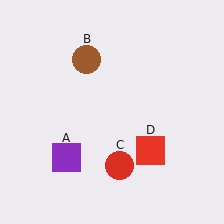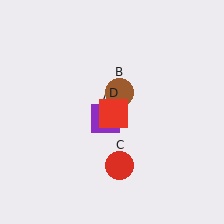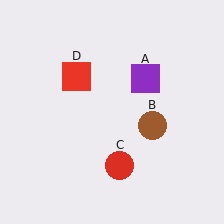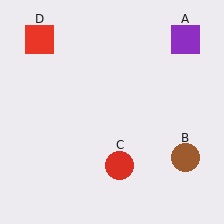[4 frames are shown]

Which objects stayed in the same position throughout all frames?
Red circle (object C) remained stationary.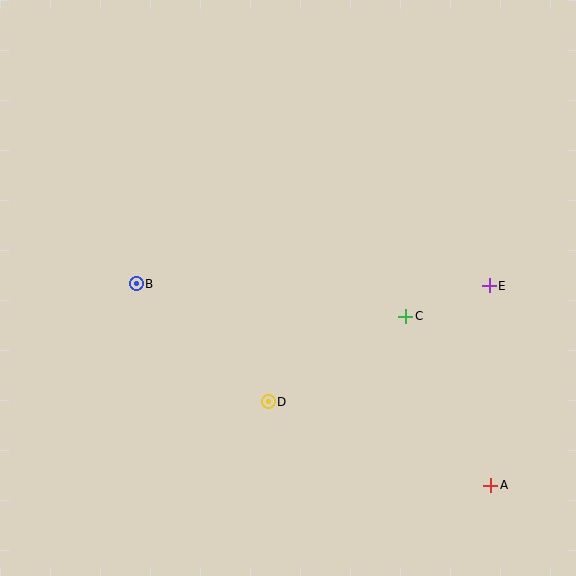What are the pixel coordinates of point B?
Point B is at (136, 284).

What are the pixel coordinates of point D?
Point D is at (268, 402).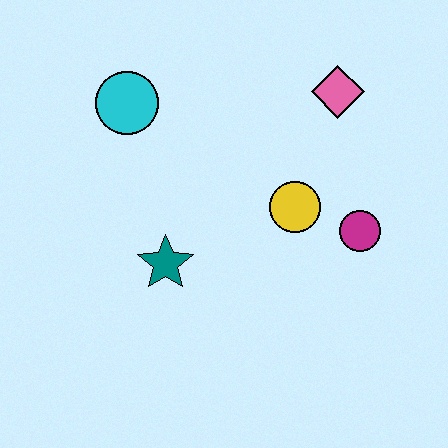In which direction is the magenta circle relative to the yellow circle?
The magenta circle is to the right of the yellow circle.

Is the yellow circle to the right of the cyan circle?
Yes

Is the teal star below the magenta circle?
Yes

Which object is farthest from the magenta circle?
The cyan circle is farthest from the magenta circle.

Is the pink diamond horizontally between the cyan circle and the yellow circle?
No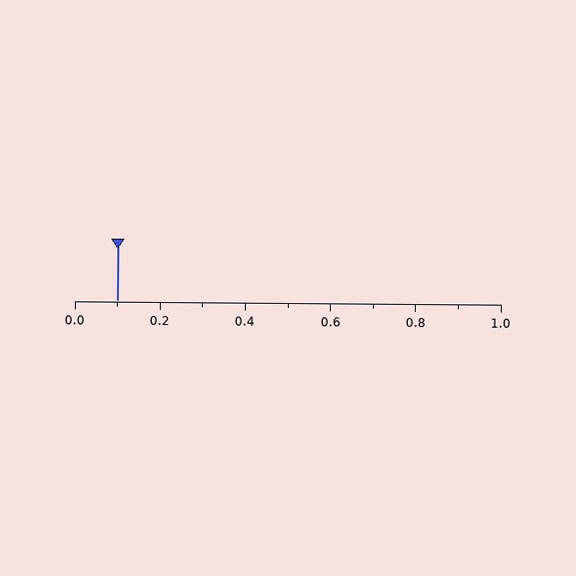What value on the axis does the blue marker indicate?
The marker indicates approximately 0.1.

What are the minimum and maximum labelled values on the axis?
The axis runs from 0.0 to 1.0.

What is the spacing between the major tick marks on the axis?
The major ticks are spaced 0.2 apart.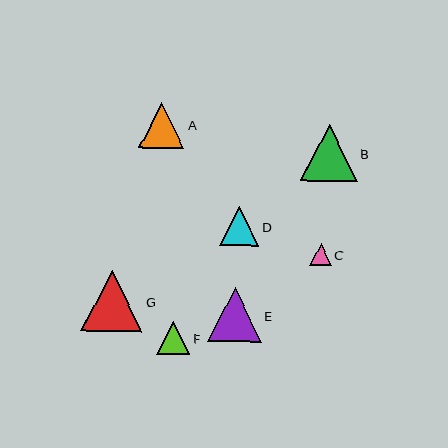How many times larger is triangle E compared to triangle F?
Triangle E is approximately 1.7 times the size of triangle F.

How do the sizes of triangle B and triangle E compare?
Triangle B and triangle E are approximately the same size.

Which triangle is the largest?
Triangle G is the largest with a size of approximately 61 pixels.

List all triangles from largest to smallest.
From largest to smallest: G, B, E, A, D, F, C.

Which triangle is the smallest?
Triangle C is the smallest with a size of approximately 22 pixels.